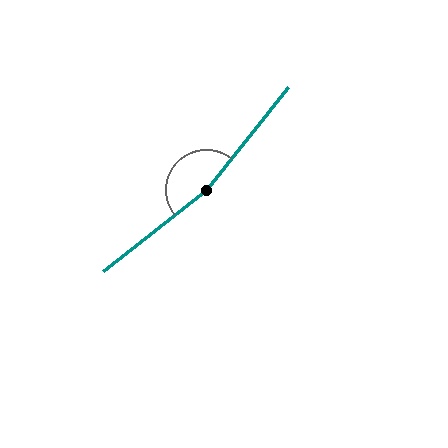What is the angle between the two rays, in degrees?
Approximately 167 degrees.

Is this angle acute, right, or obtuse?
It is obtuse.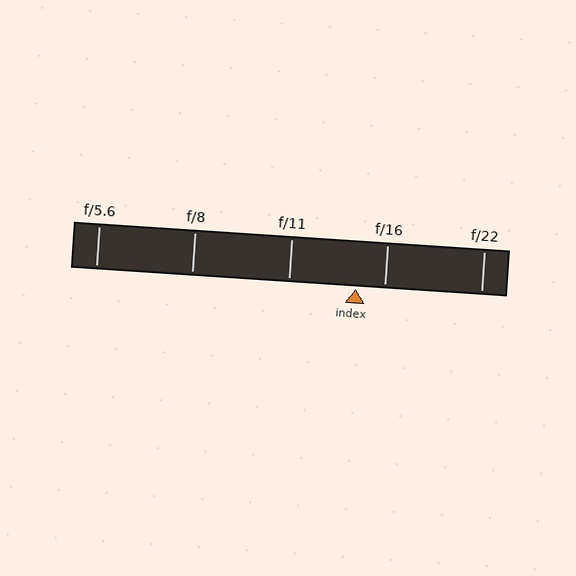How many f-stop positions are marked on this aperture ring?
There are 5 f-stop positions marked.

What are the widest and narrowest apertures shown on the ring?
The widest aperture shown is f/5.6 and the narrowest is f/22.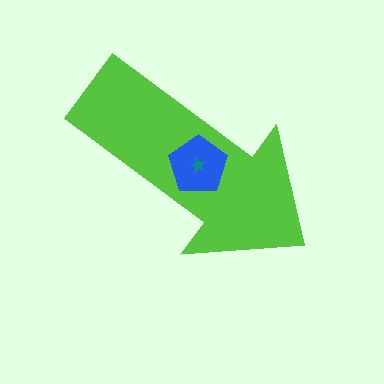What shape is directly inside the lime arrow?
The blue pentagon.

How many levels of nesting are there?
3.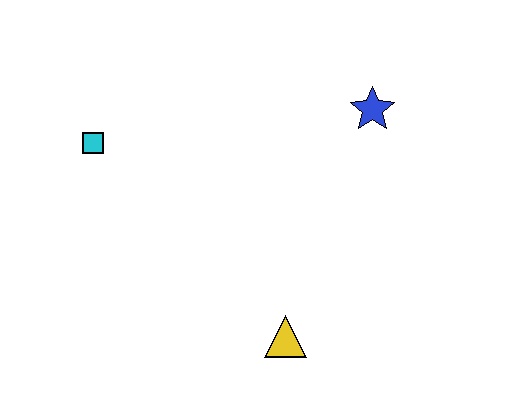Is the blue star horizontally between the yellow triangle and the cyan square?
No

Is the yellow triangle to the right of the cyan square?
Yes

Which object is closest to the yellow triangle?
The blue star is closest to the yellow triangle.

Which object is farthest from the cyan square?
The blue star is farthest from the cyan square.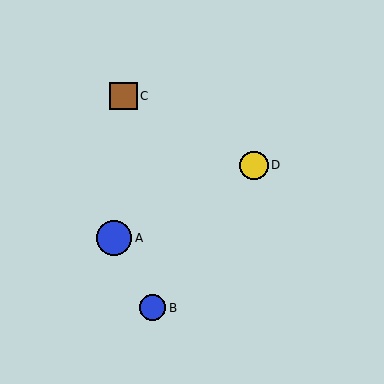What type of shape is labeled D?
Shape D is a yellow circle.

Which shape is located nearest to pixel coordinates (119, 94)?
The brown square (labeled C) at (124, 96) is nearest to that location.